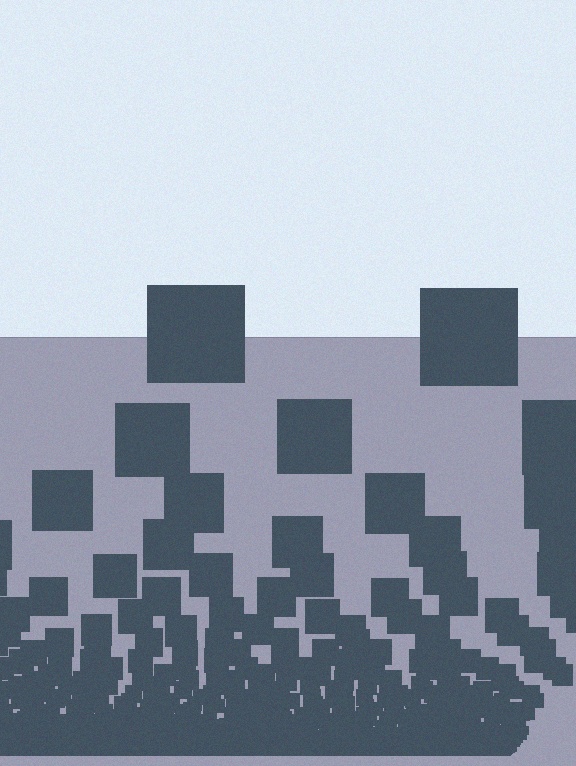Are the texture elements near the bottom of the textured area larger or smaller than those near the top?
Smaller. The gradient is inverted — elements near the bottom are smaller and denser.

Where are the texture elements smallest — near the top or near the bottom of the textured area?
Near the bottom.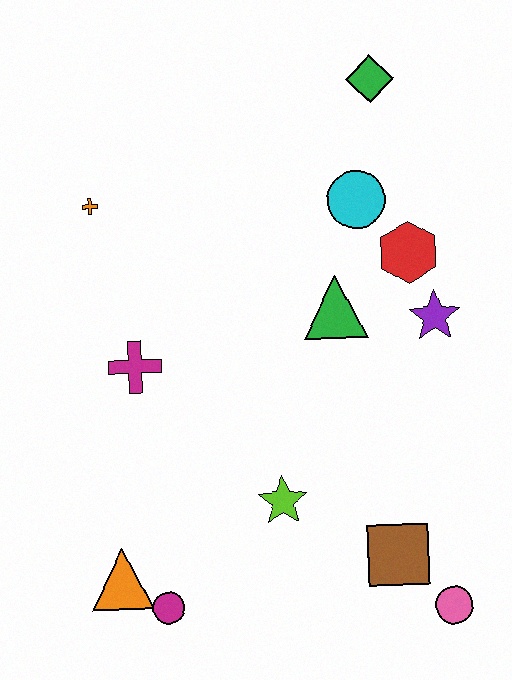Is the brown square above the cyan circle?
No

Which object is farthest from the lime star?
The green diamond is farthest from the lime star.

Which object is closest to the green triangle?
The red hexagon is closest to the green triangle.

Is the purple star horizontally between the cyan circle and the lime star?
No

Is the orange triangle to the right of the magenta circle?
No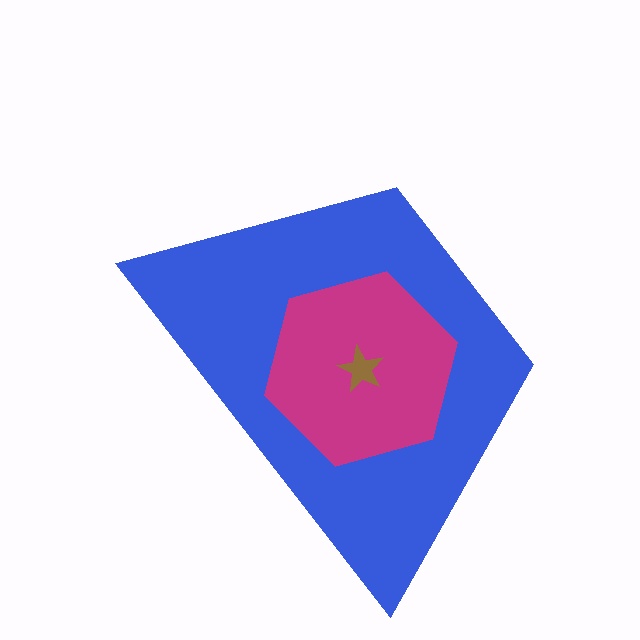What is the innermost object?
The brown star.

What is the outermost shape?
The blue trapezoid.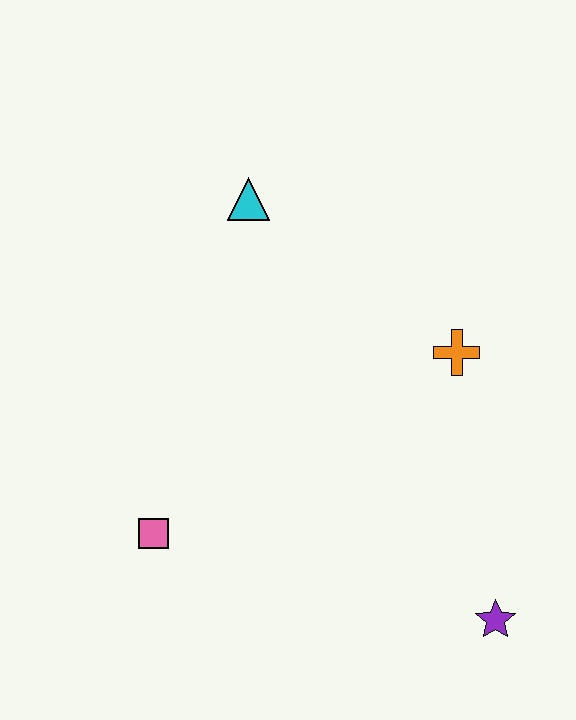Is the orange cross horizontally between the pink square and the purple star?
Yes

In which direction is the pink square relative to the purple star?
The pink square is to the left of the purple star.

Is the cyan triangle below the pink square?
No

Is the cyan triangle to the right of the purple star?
No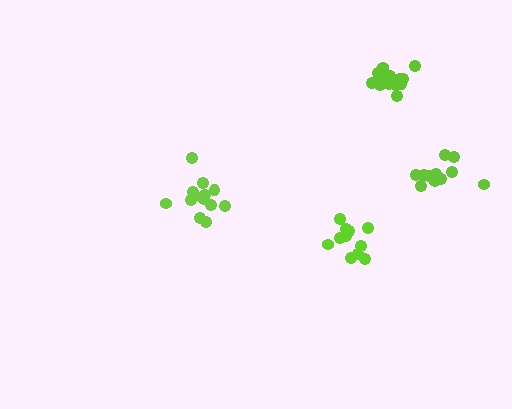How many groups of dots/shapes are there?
There are 4 groups.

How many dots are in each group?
Group 1: 11 dots, Group 2: 11 dots, Group 3: 13 dots, Group 4: 15 dots (50 total).